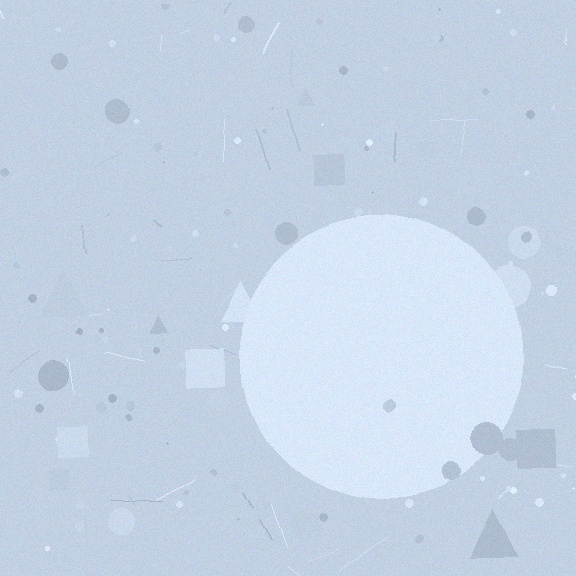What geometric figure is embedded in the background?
A circle is embedded in the background.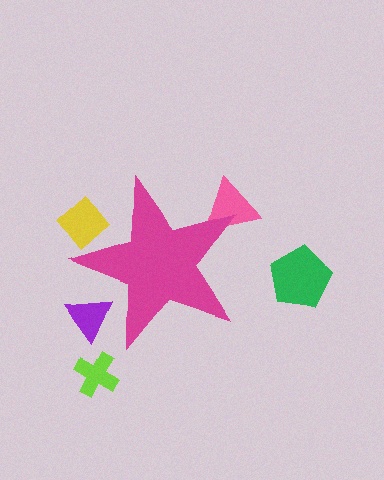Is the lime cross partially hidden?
No, the lime cross is fully visible.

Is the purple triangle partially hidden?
Yes, the purple triangle is partially hidden behind the magenta star.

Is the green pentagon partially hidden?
No, the green pentagon is fully visible.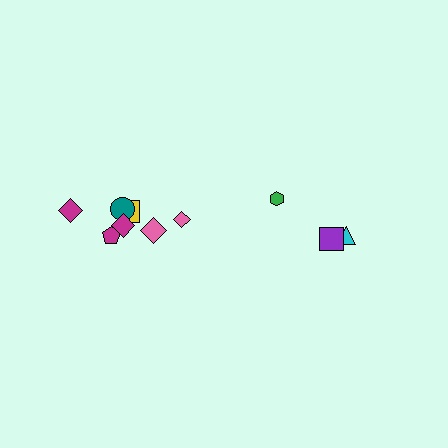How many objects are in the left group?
There are 7 objects.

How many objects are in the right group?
There are 3 objects.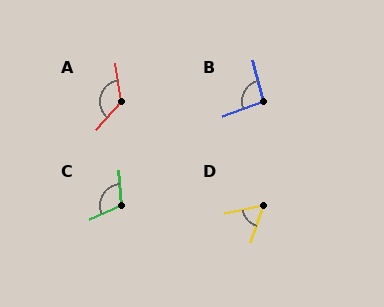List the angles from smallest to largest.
D (59°), B (95°), C (110°), A (130°).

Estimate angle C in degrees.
Approximately 110 degrees.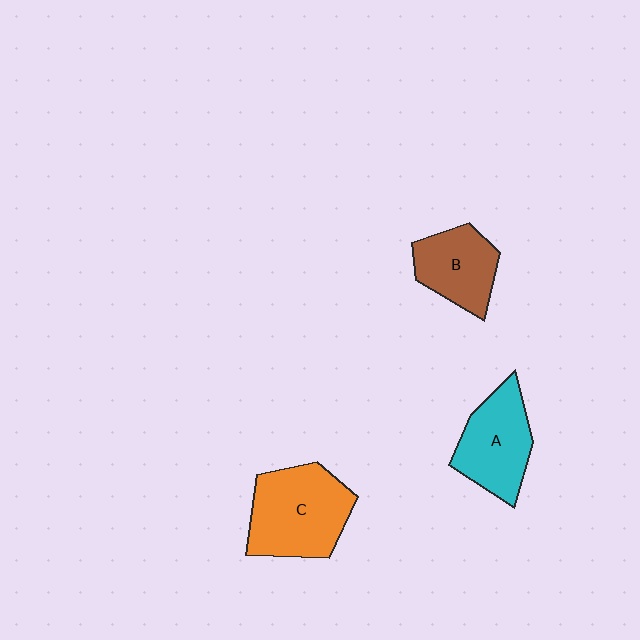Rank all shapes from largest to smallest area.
From largest to smallest: C (orange), A (cyan), B (brown).